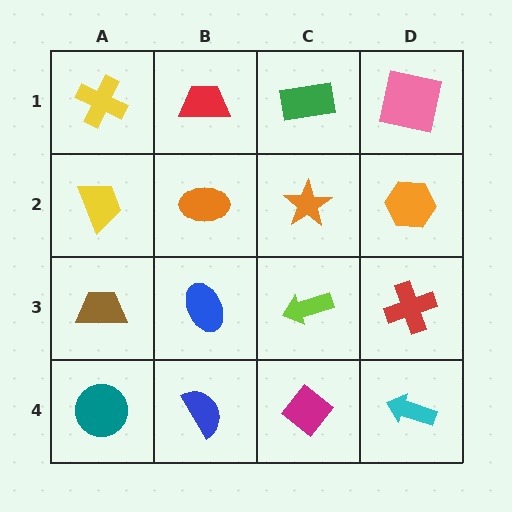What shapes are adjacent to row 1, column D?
An orange hexagon (row 2, column D), a green rectangle (row 1, column C).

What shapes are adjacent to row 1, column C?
An orange star (row 2, column C), a red trapezoid (row 1, column B), a pink square (row 1, column D).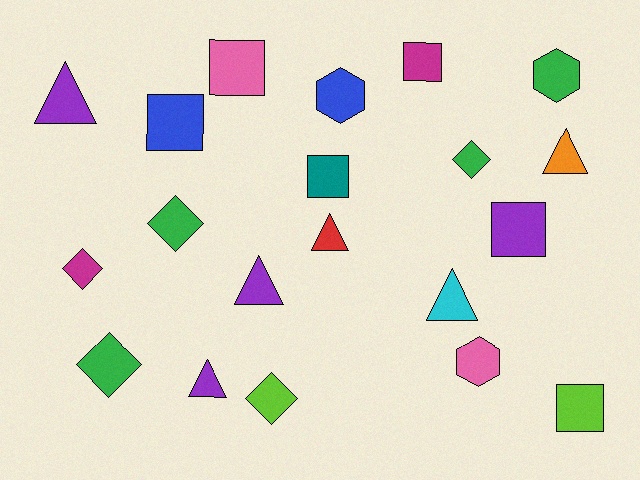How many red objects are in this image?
There is 1 red object.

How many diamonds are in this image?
There are 5 diamonds.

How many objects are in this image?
There are 20 objects.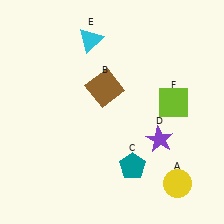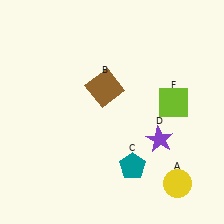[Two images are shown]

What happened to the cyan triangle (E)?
The cyan triangle (E) was removed in Image 2. It was in the top-left area of Image 1.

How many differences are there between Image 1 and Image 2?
There is 1 difference between the two images.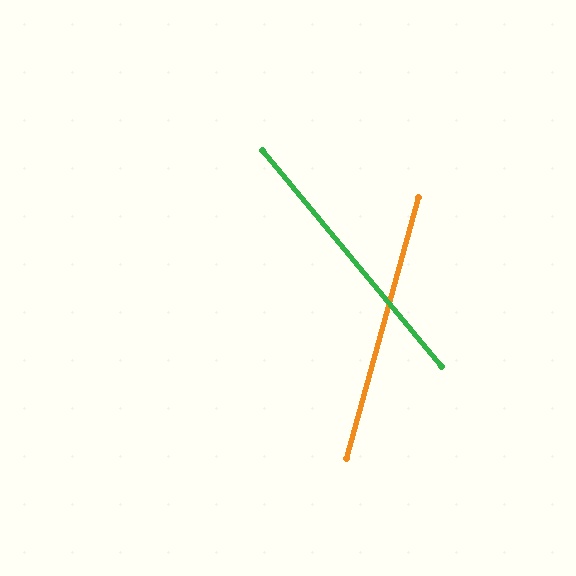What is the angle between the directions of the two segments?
Approximately 55 degrees.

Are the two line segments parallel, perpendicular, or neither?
Neither parallel nor perpendicular — they differ by about 55°.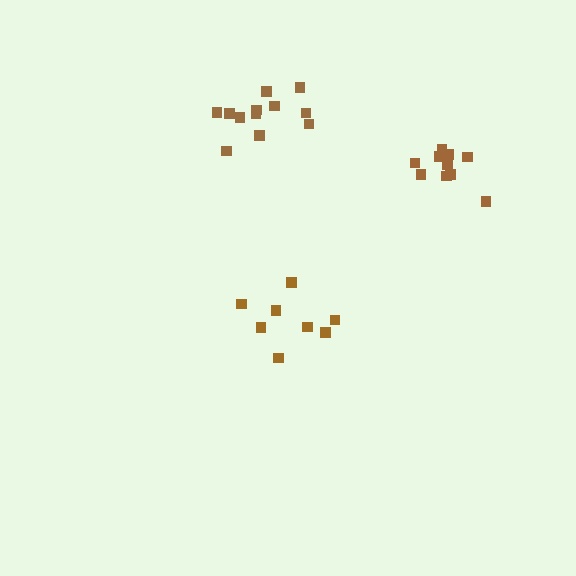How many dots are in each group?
Group 1: 10 dots, Group 2: 8 dots, Group 3: 12 dots (30 total).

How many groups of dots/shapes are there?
There are 3 groups.